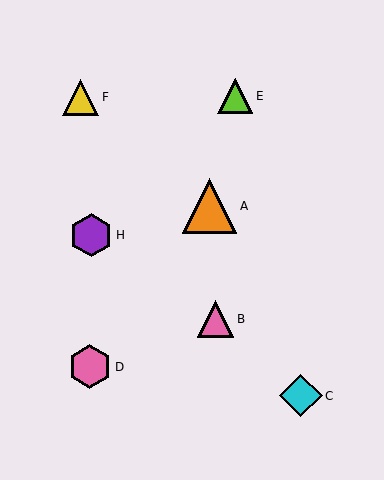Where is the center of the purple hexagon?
The center of the purple hexagon is at (91, 235).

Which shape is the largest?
The orange triangle (labeled A) is the largest.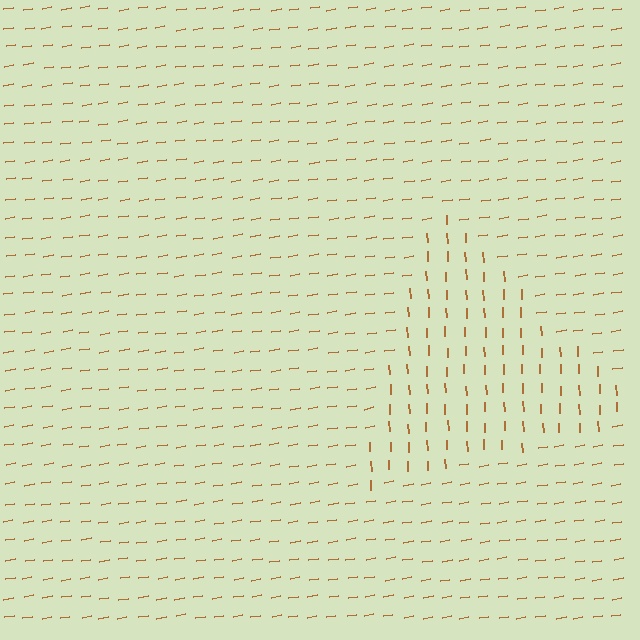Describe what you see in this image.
The image is filled with small brown line segments. A triangle region in the image has lines oriented differently from the surrounding lines, creating a visible texture boundary.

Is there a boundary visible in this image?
Yes, there is a texture boundary formed by a change in line orientation.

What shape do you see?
I see a triangle.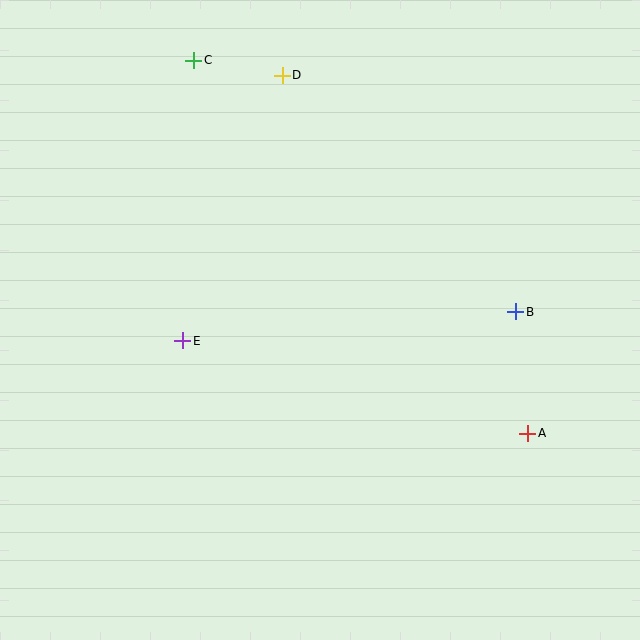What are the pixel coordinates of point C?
Point C is at (194, 60).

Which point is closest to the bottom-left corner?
Point E is closest to the bottom-left corner.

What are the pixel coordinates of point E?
Point E is at (183, 341).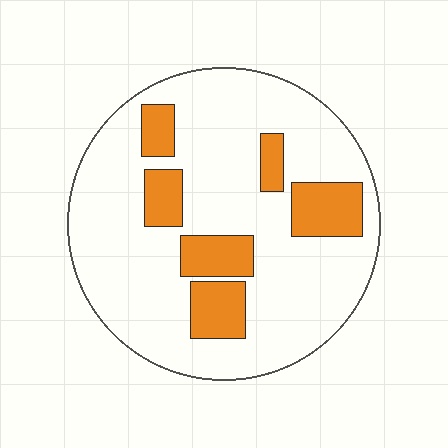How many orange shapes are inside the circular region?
6.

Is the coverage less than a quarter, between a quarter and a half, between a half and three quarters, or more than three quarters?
Less than a quarter.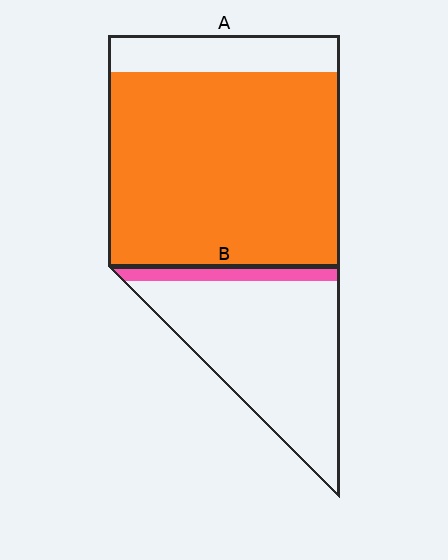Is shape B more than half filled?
No.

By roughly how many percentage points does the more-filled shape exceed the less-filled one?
By roughly 70 percentage points (A over B).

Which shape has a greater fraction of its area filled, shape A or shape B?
Shape A.